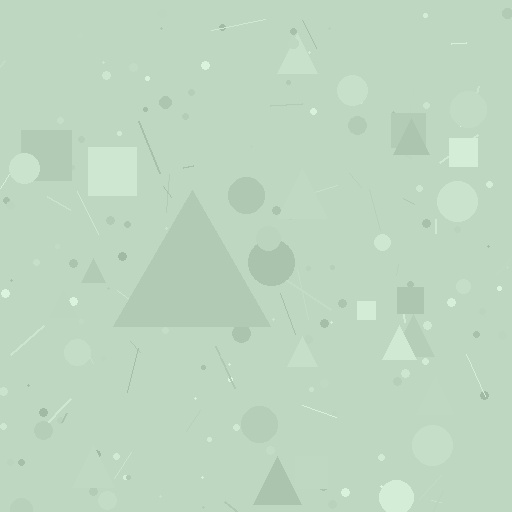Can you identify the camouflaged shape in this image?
The camouflaged shape is a triangle.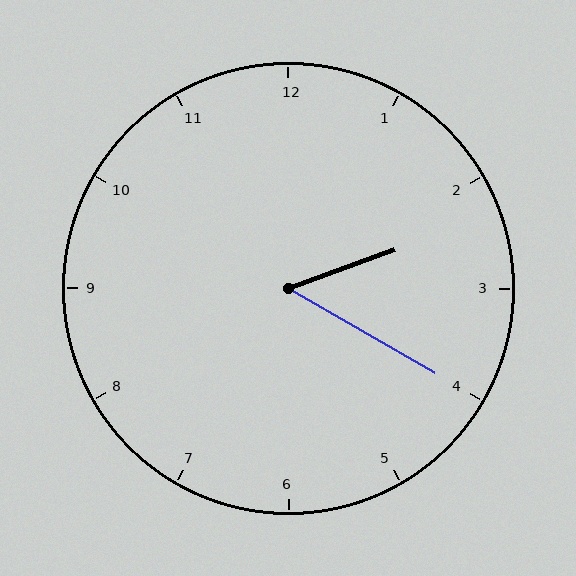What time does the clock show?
2:20.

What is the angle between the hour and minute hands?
Approximately 50 degrees.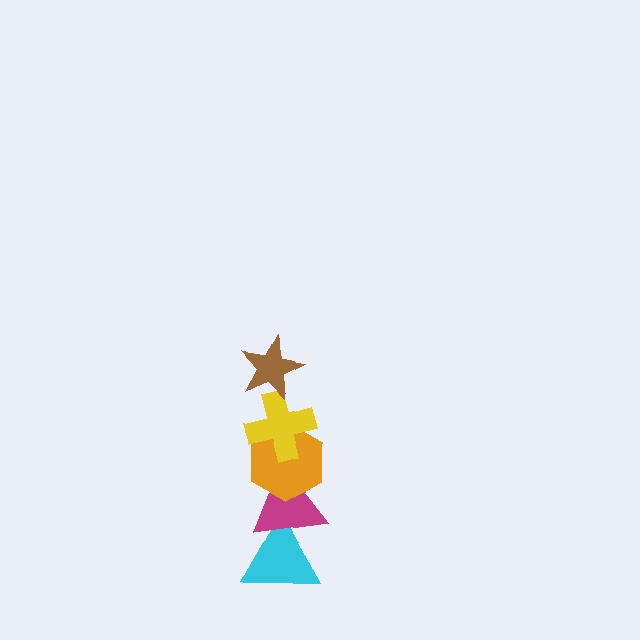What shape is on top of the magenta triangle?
The orange hexagon is on top of the magenta triangle.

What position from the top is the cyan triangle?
The cyan triangle is 5th from the top.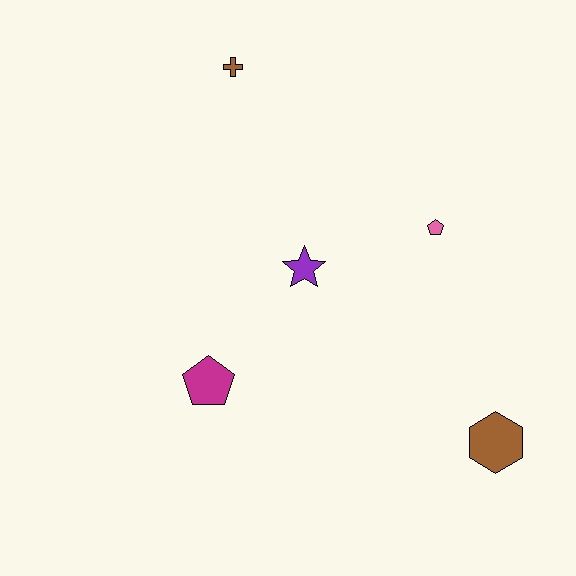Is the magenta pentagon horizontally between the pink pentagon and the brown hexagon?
No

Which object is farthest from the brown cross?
The brown hexagon is farthest from the brown cross.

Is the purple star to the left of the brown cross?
No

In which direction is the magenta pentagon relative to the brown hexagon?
The magenta pentagon is to the left of the brown hexagon.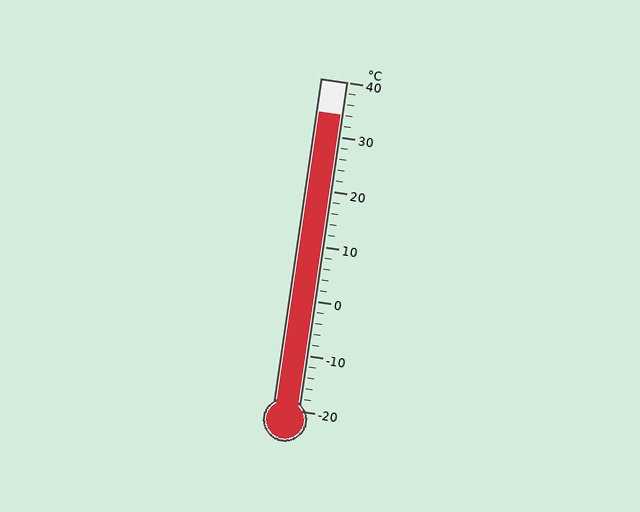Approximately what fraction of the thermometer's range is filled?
The thermometer is filled to approximately 90% of its range.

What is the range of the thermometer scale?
The thermometer scale ranges from -20°C to 40°C.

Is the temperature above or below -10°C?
The temperature is above -10°C.